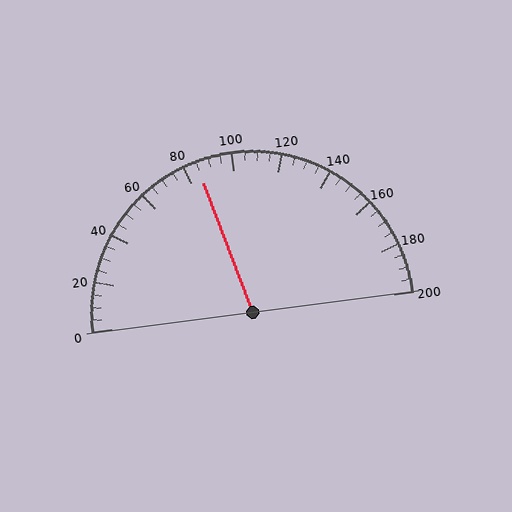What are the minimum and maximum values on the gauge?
The gauge ranges from 0 to 200.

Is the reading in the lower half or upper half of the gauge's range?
The reading is in the lower half of the range (0 to 200).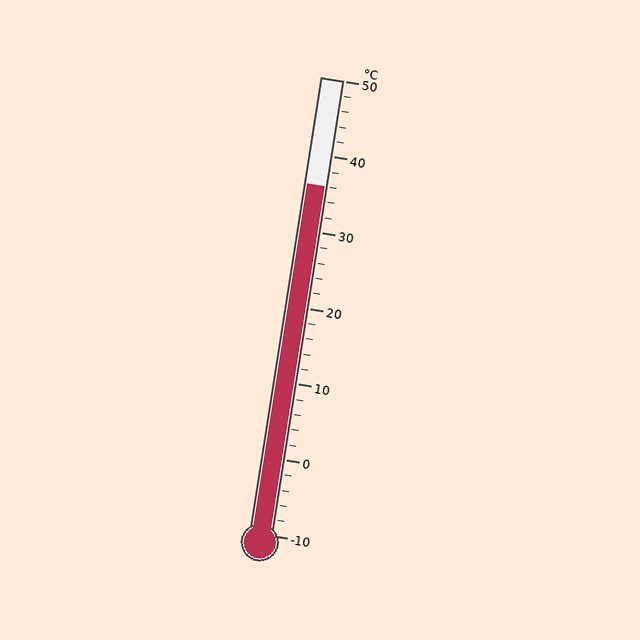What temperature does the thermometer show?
The thermometer shows approximately 36°C.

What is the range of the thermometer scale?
The thermometer scale ranges from -10°C to 50°C.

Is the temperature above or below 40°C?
The temperature is below 40°C.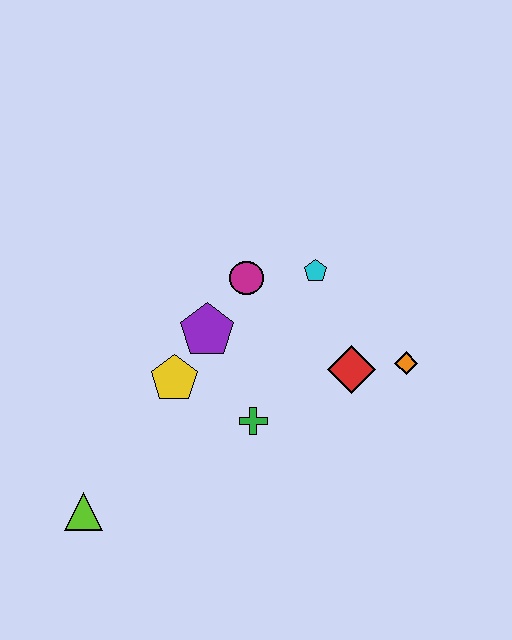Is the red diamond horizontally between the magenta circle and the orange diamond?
Yes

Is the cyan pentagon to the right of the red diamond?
No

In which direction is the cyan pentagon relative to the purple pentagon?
The cyan pentagon is to the right of the purple pentagon.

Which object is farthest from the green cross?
The lime triangle is farthest from the green cross.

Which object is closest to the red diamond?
The orange diamond is closest to the red diamond.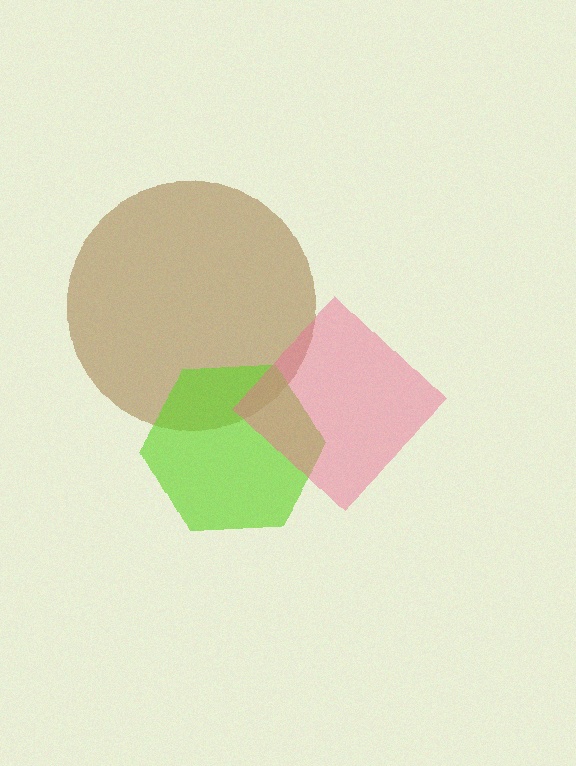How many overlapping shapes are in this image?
There are 3 overlapping shapes in the image.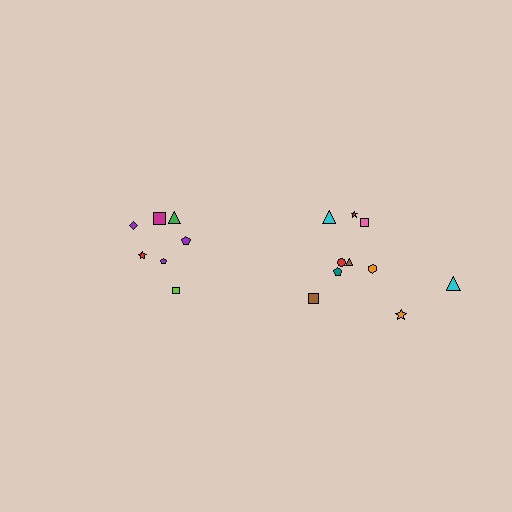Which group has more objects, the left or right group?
The right group.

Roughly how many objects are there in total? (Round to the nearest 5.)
Roughly 15 objects in total.